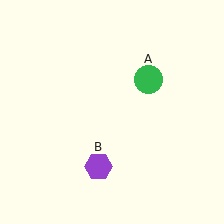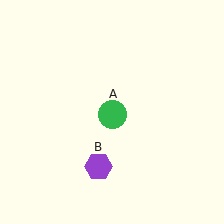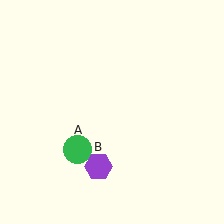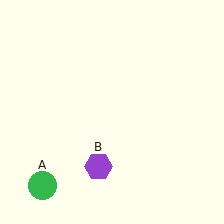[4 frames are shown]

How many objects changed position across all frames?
1 object changed position: green circle (object A).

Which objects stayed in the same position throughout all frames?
Purple hexagon (object B) remained stationary.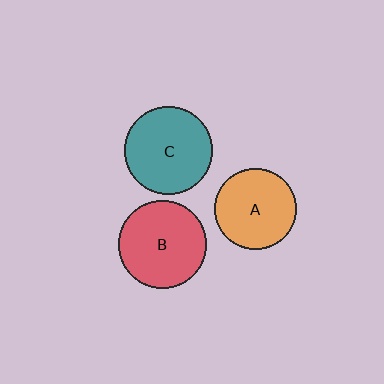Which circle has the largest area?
Circle B (red).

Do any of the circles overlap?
No, none of the circles overlap.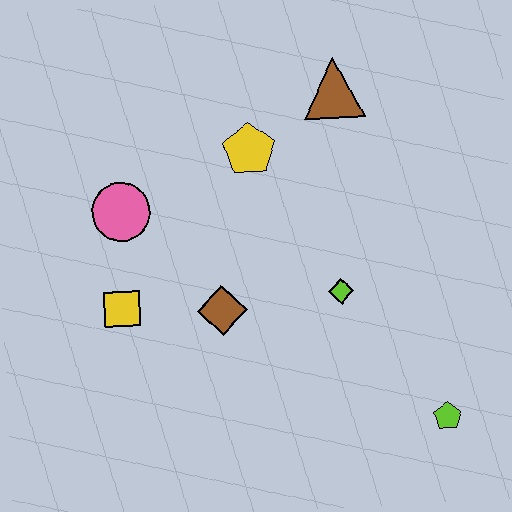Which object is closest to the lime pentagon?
The lime diamond is closest to the lime pentagon.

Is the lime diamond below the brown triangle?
Yes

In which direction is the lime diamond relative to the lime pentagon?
The lime diamond is above the lime pentagon.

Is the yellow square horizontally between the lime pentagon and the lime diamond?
No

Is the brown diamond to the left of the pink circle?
No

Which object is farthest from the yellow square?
The lime pentagon is farthest from the yellow square.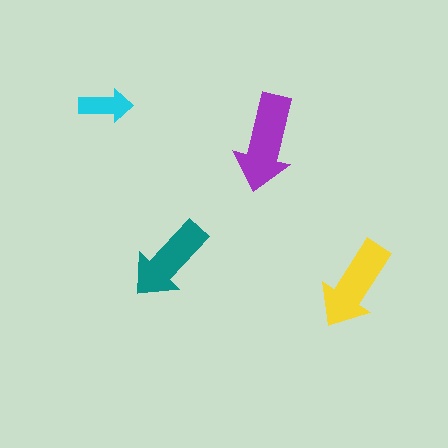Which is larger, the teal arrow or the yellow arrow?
The yellow one.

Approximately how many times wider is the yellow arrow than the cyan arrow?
About 1.5 times wider.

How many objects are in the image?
There are 4 objects in the image.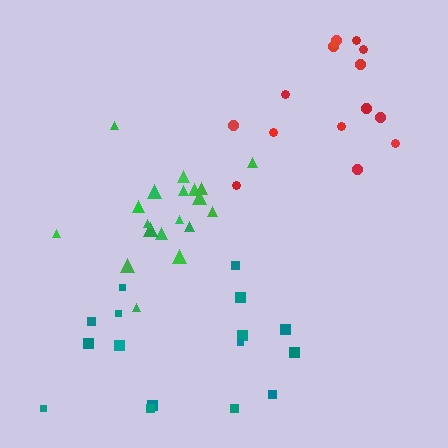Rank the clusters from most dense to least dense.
green, red, teal.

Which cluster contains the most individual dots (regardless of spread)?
Green (19).